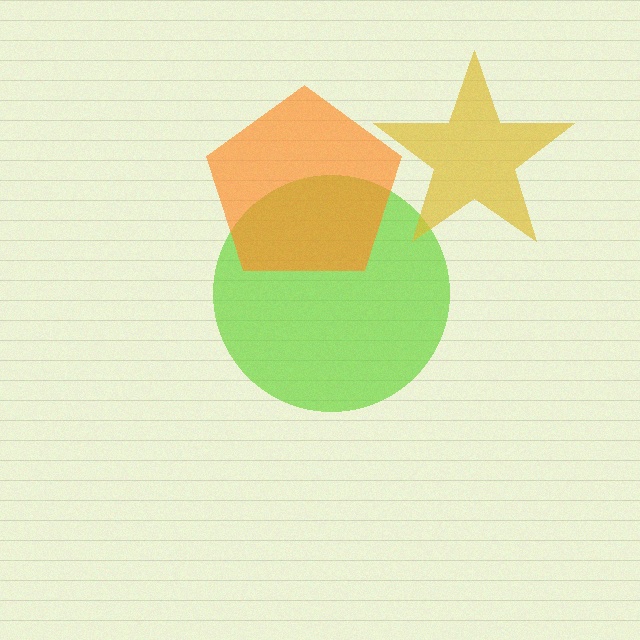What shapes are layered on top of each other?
The layered shapes are: a lime circle, an orange pentagon, a yellow star.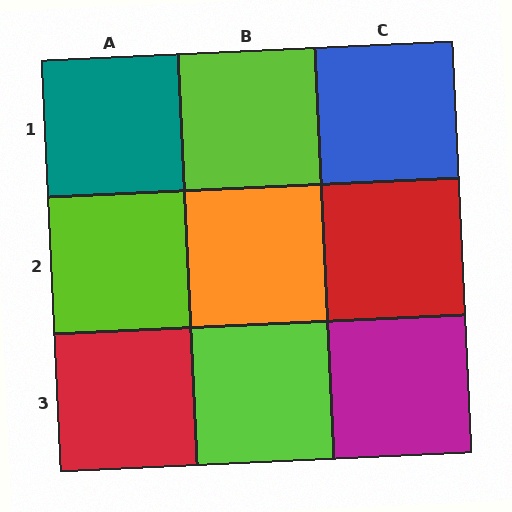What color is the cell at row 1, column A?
Teal.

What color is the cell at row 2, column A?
Lime.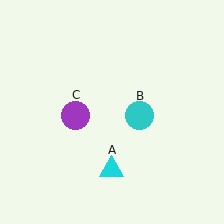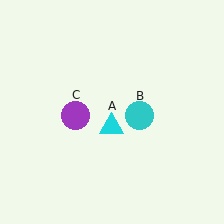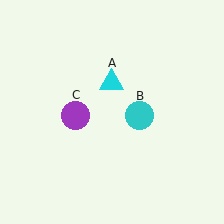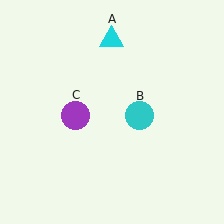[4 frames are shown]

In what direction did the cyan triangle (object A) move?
The cyan triangle (object A) moved up.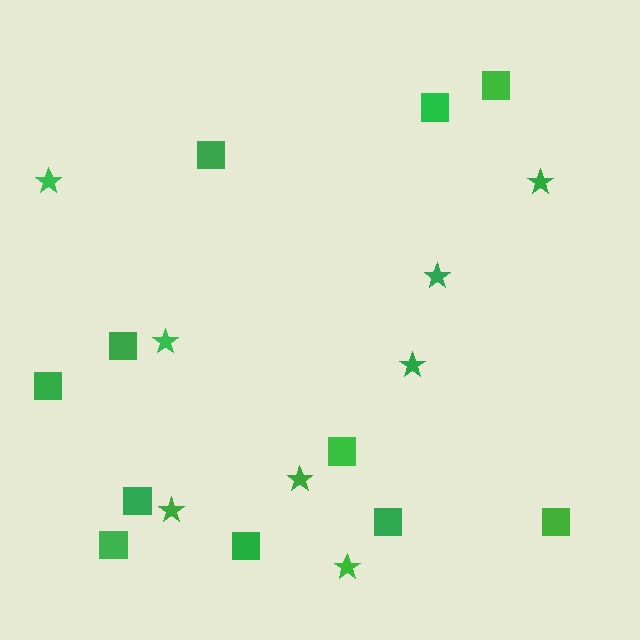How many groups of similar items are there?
There are 2 groups: one group of stars (8) and one group of squares (11).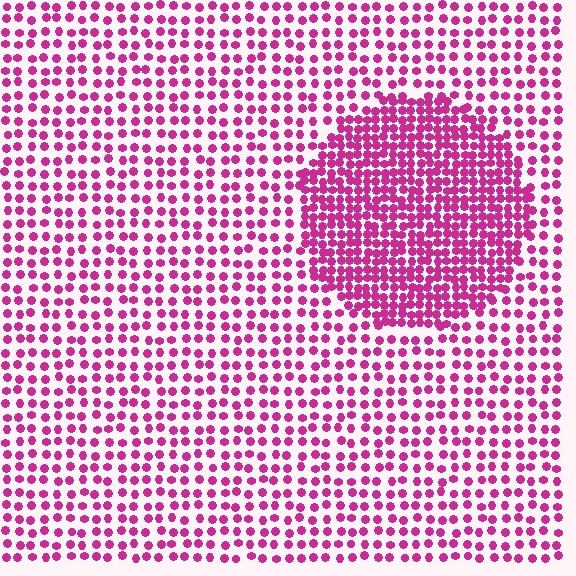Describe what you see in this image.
The image contains small magenta elements arranged at two different densities. A circle-shaped region is visible where the elements are more densely packed than the surrounding area.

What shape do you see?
I see a circle.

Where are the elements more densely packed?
The elements are more densely packed inside the circle boundary.